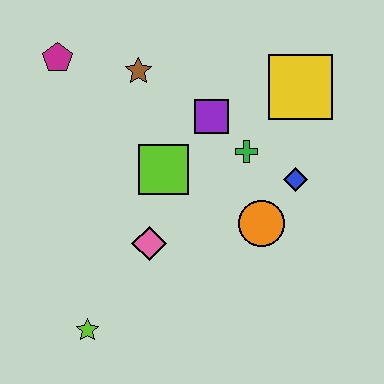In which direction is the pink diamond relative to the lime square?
The pink diamond is below the lime square.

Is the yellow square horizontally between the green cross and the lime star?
No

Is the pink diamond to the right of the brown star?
Yes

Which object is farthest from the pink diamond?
The yellow square is farthest from the pink diamond.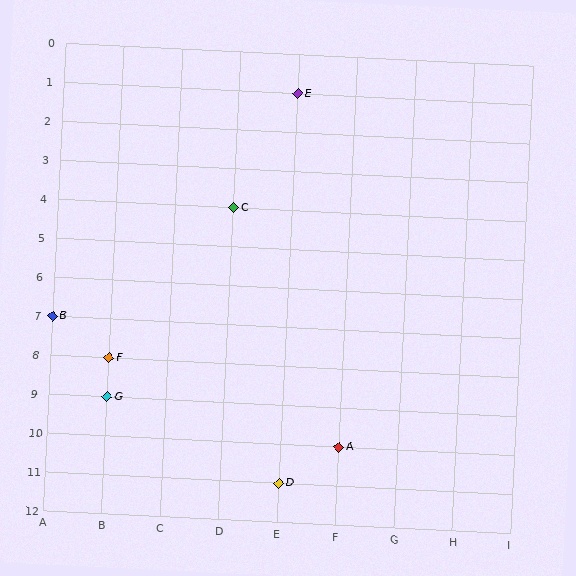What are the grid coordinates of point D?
Point D is at grid coordinates (E, 11).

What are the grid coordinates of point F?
Point F is at grid coordinates (B, 8).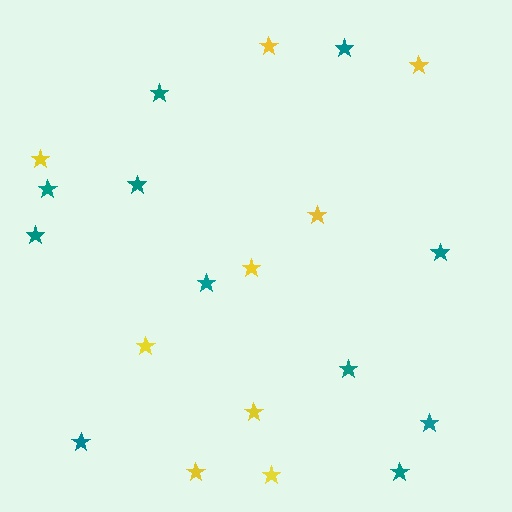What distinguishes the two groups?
There are 2 groups: one group of teal stars (11) and one group of yellow stars (9).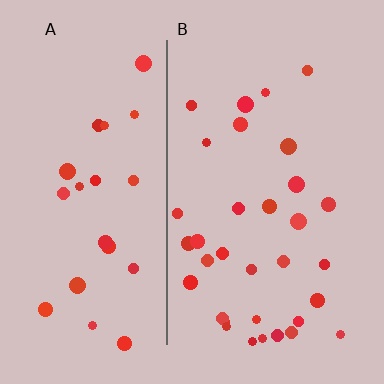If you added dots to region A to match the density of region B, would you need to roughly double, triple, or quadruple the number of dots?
Approximately double.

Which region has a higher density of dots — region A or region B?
B (the right).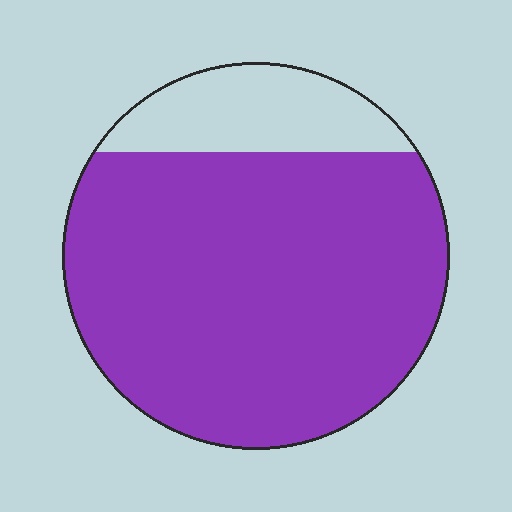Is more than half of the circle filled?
Yes.